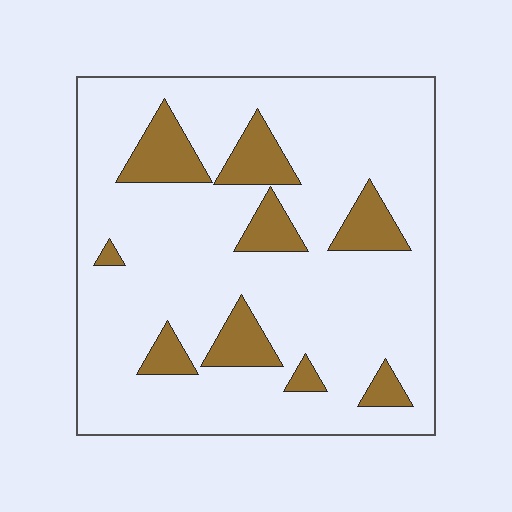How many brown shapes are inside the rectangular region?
9.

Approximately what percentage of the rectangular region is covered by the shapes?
Approximately 15%.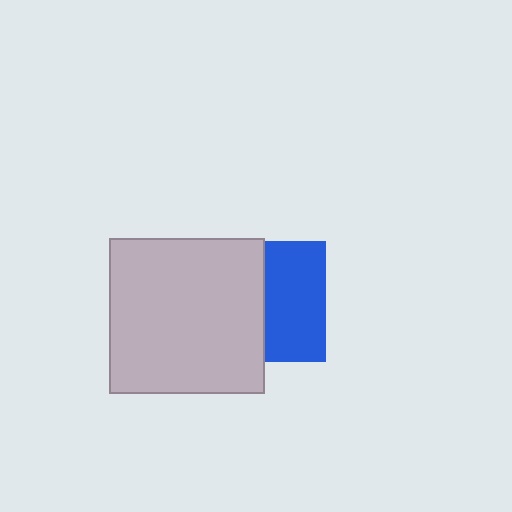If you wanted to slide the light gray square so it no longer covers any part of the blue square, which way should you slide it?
Slide it left — that is the most direct way to separate the two shapes.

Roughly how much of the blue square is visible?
About half of it is visible (roughly 50%).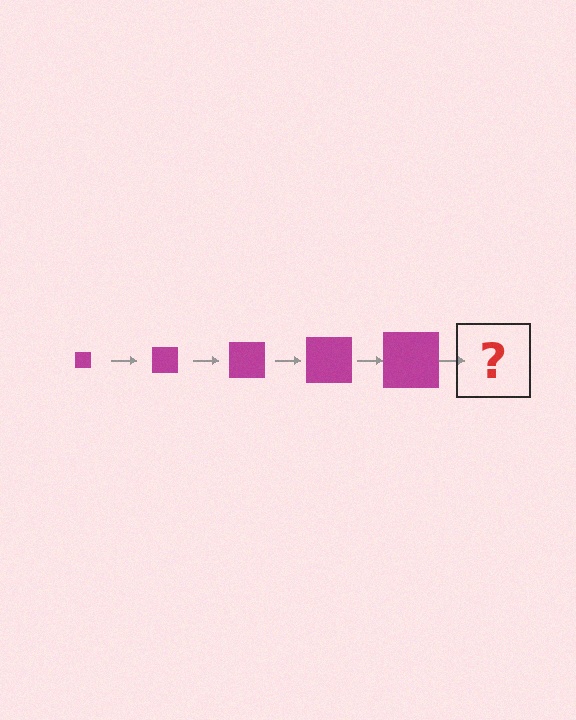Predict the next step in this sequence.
The next step is a magenta square, larger than the previous one.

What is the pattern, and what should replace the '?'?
The pattern is that the square gets progressively larger each step. The '?' should be a magenta square, larger than the previous one.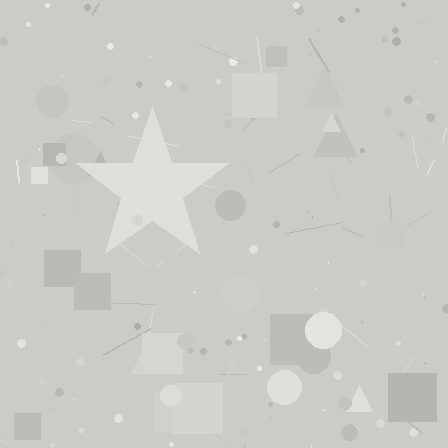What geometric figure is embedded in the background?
A star is embedded in the background.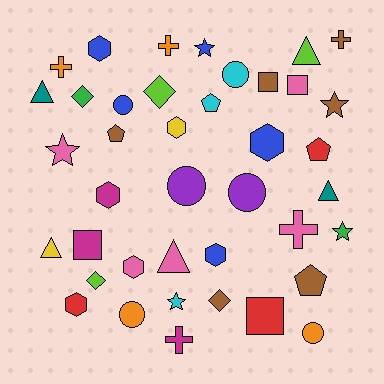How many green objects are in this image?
There are 2 green objects.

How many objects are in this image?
There are 40 objects.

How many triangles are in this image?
There are 5 triangles.